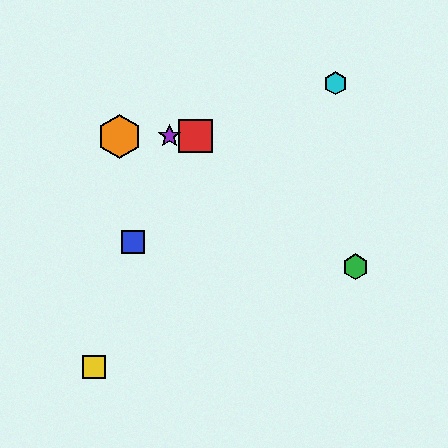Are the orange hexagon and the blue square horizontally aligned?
No, the orange hexagon is at y≈136 and the blue square is at y≈242.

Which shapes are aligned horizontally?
The red square, the purple star, the orange hexagon are aligned horizontally.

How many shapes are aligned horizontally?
3 shapes (the red square, the purple star, the orange hexagon) are aligned horizontally.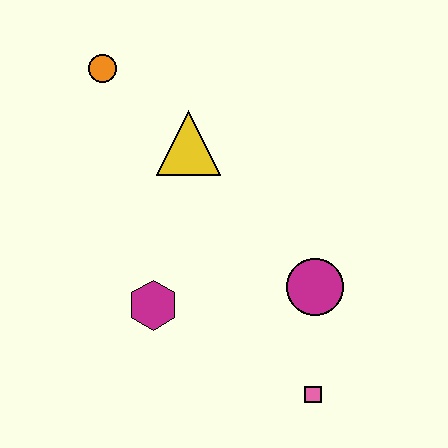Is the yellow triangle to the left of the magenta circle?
Yes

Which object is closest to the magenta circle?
The pink square is closest to the magenta circle.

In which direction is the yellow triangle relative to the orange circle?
The yellow triangle is to the right of the orange circle.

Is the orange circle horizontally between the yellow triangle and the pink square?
No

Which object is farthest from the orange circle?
The pink square is farthest from the orange circle.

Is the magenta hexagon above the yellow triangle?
No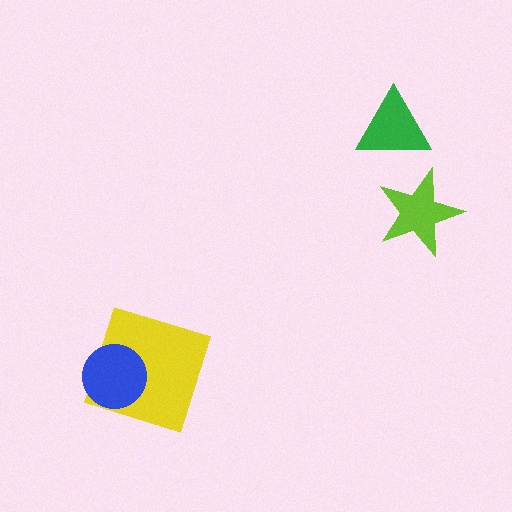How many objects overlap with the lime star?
0 objects overlap with the lime star.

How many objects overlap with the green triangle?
0 objects overlap with the green triangle.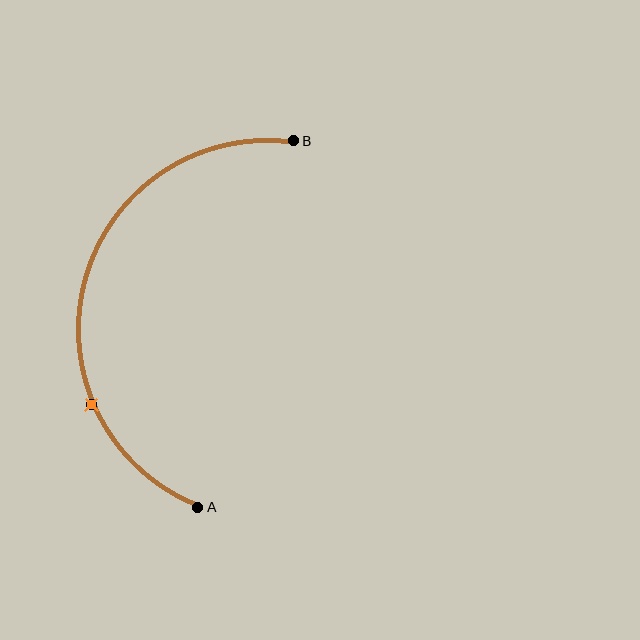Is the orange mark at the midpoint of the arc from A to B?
No. The orange mark lies on the arc but is closer to endpoint A. The arc midpoint would be at the point on the curve equidistant along the arc from both A and B.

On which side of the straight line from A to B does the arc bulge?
The arc bulges to the left of the straight line connecting A and B.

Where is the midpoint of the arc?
The arc midpoint is the point on the curve farthest from the straight line joining A and B. It sits to the left of that line.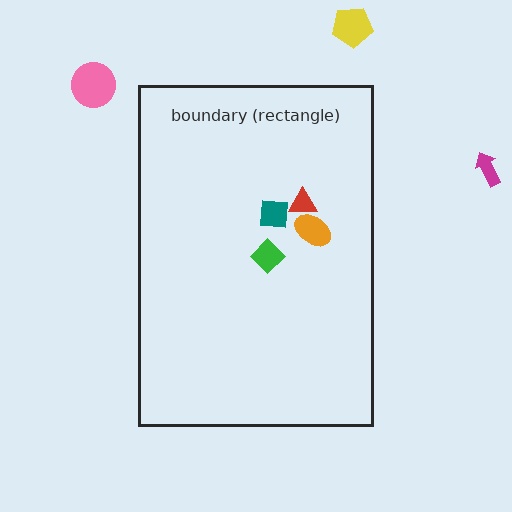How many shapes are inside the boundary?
4 inside, 3 outside.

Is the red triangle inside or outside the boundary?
Inside.